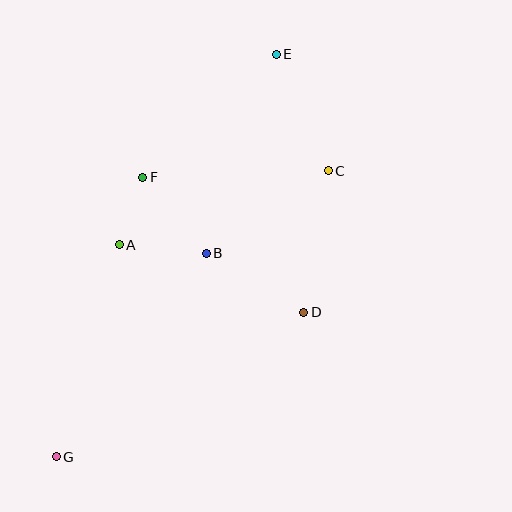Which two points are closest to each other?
Points A and F are closest to each other.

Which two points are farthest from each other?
Points E and G are farthest from each other.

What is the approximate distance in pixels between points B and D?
The distance between B and D is approximately 114 pixels.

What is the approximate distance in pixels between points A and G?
The distance between A and G is approximately 221 pixels.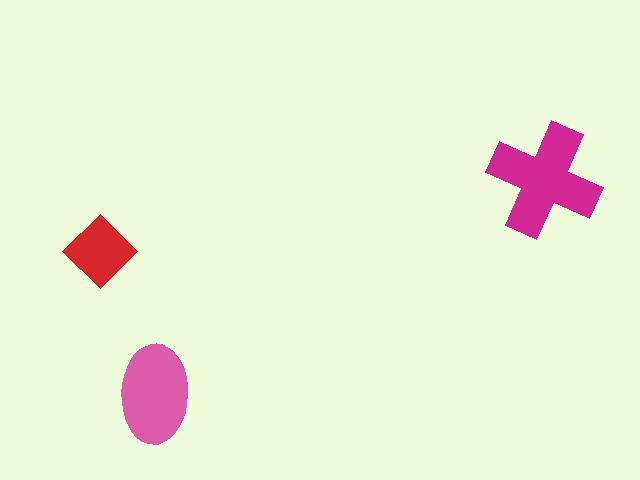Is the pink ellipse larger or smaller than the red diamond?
Larger.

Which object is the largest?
The magenta cross.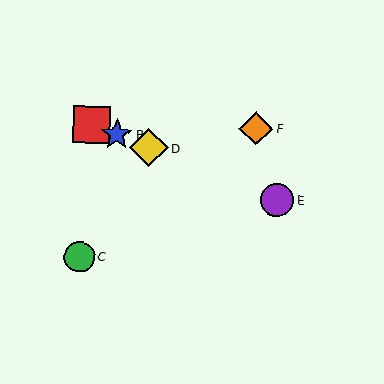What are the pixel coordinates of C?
Object C is at (80, 257).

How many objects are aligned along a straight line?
4 objects (A, B, D, E) are aligned along a straight line.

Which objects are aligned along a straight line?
Objects A, B, D, E are aligned along a straight line.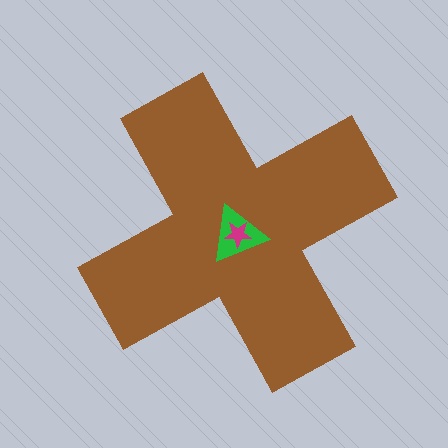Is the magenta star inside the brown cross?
Yes.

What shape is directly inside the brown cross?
The green triangle.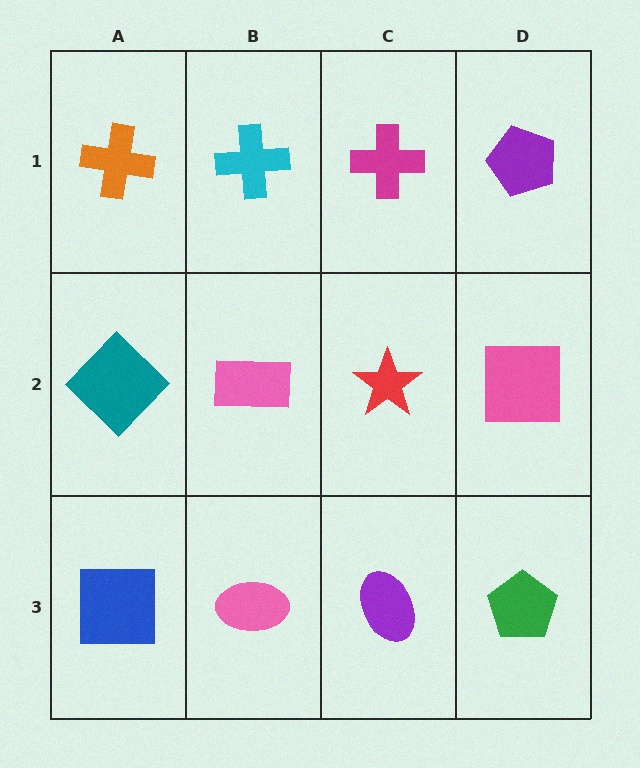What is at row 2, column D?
A pink square.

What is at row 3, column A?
A blue square.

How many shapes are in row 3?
4 shapes.